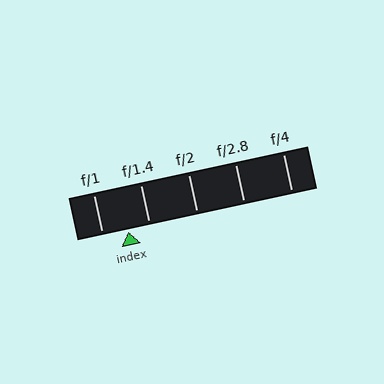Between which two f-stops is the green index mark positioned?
The index mark is between f/1 and f/1.4.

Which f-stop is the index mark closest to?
The index mark is closest to f/1.4.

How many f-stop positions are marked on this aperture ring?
There are 5 f-stop positions marked.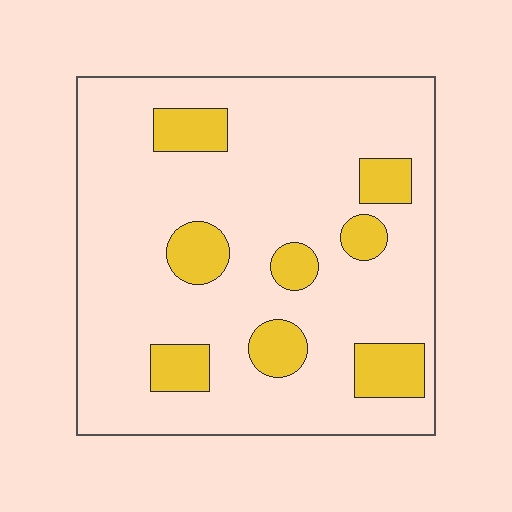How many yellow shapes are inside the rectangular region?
8.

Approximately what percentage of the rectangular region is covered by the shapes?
Approximately 15%.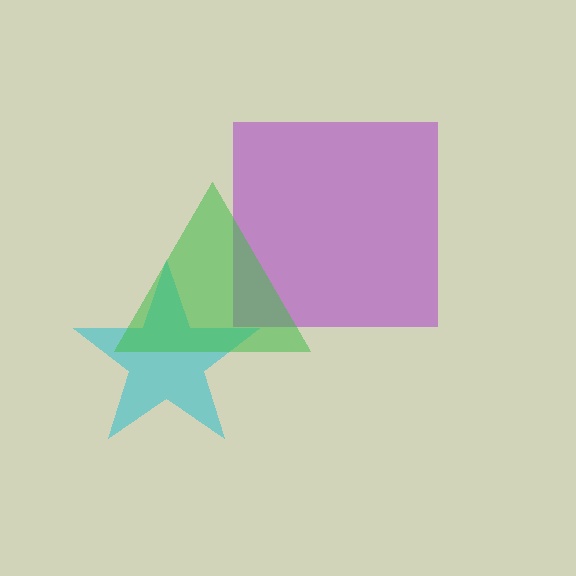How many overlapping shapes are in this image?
There are 3 overlapping shapes in the image.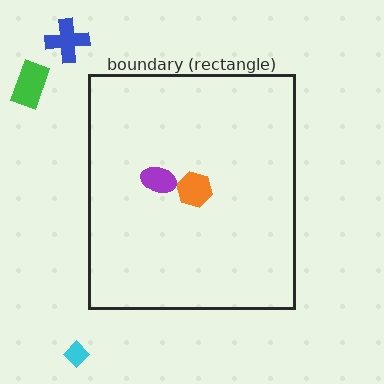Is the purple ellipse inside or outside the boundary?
Inside.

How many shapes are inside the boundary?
2 inside, 3 outside.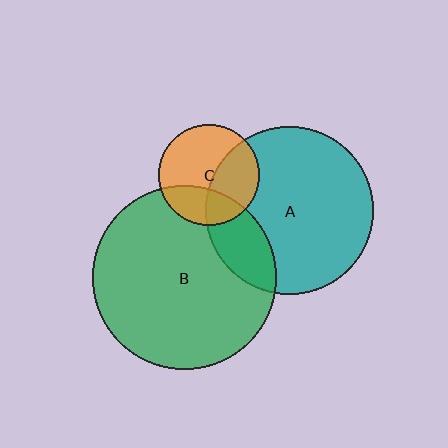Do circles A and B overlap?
Yes.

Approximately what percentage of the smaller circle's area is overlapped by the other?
Approximately 20%.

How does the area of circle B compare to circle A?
Approximately 1.2 times.